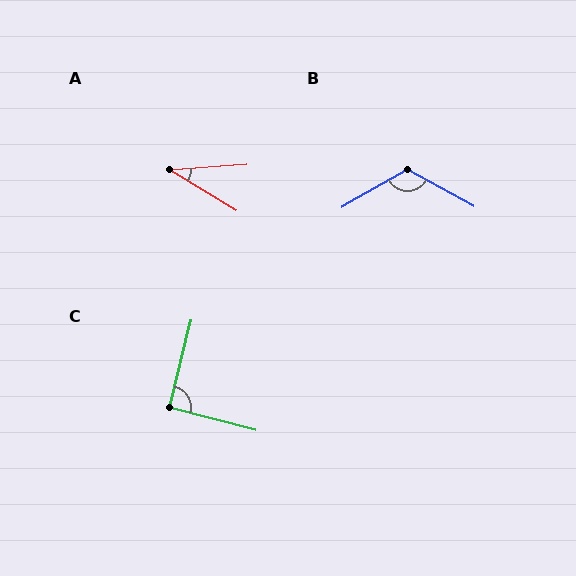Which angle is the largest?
B, at approximately 122 degrees.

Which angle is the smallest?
A, at approximately 36 degrees.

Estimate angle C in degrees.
Approximately 91 degrees.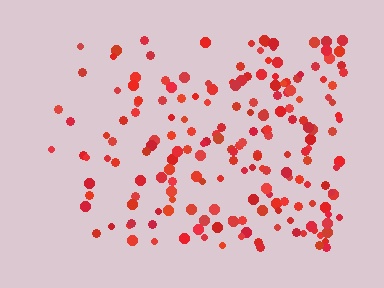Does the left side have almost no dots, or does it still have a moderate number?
Still a moderate number, just noticeably fewer than the right.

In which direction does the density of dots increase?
From left to right, with the right side densest.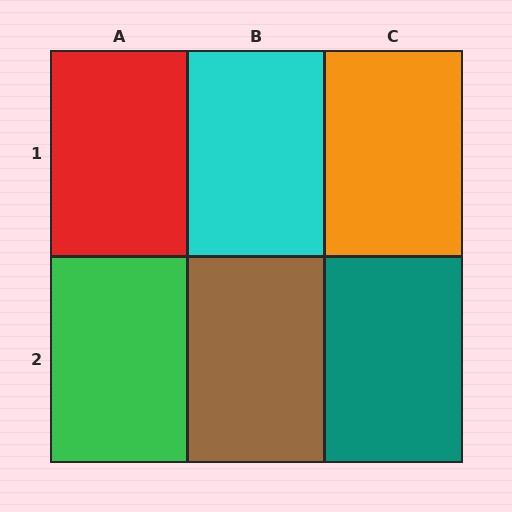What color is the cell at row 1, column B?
Cyan.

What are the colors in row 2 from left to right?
Green, brown, teal.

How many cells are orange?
1 cell is orange.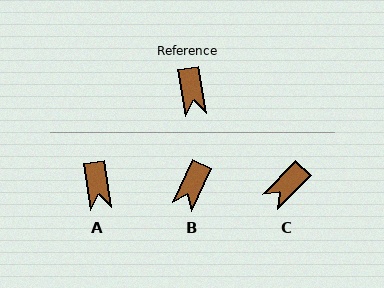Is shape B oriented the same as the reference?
No, it is off by about 34 degrees.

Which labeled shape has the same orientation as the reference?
A.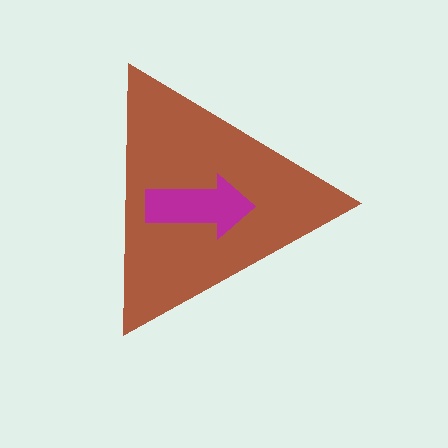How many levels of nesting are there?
2.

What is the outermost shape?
The brown triangle.